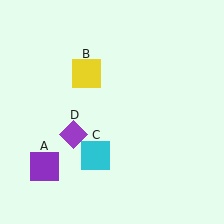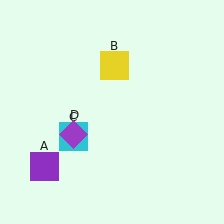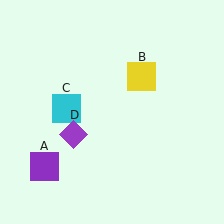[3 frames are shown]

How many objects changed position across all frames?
2 objects changed position: yellow square (object B), cyan square (object C).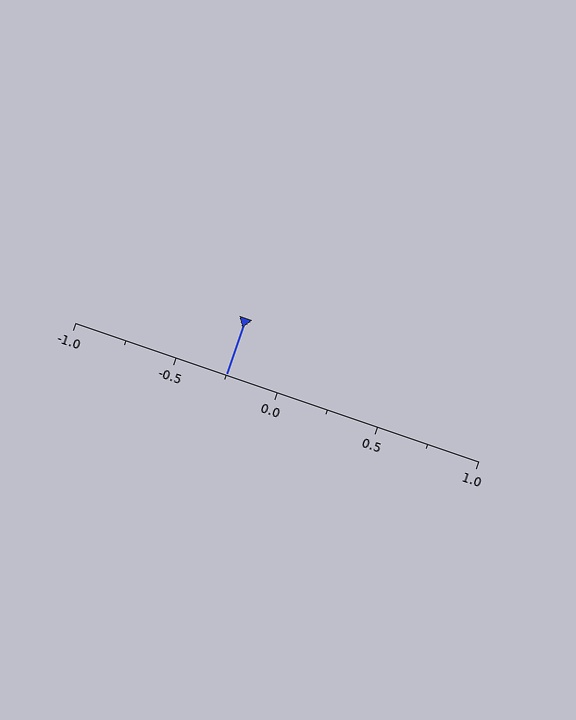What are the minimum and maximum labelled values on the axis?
The axis runs from -1.0 to 1.0.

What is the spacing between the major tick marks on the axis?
The major ticks are spaced 0.5 apart.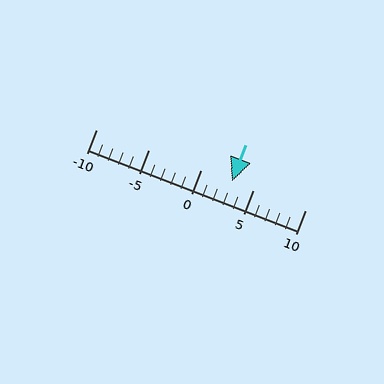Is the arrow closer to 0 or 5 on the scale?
The arrow is closer to 5.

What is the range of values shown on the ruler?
The ruler shows values from -10 to 10.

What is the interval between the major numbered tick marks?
The major tick marks are spaced 5 units apart.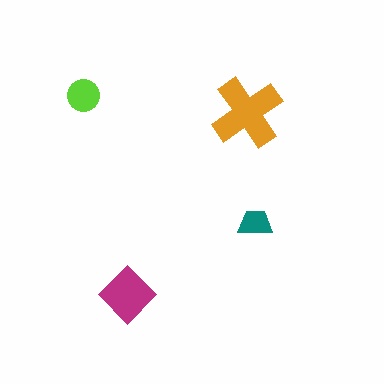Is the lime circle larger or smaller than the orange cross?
Smaller.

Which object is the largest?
The orange cross.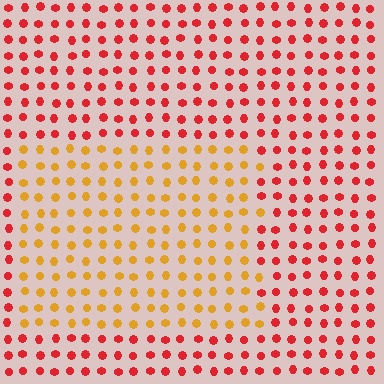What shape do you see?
I see a rectangle.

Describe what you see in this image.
The image is filled with small red elements in a uniform arrangement. A rectangle-shaped region is visible where the elements are tinted to a slightly different hue, forming a subtle color boundary.